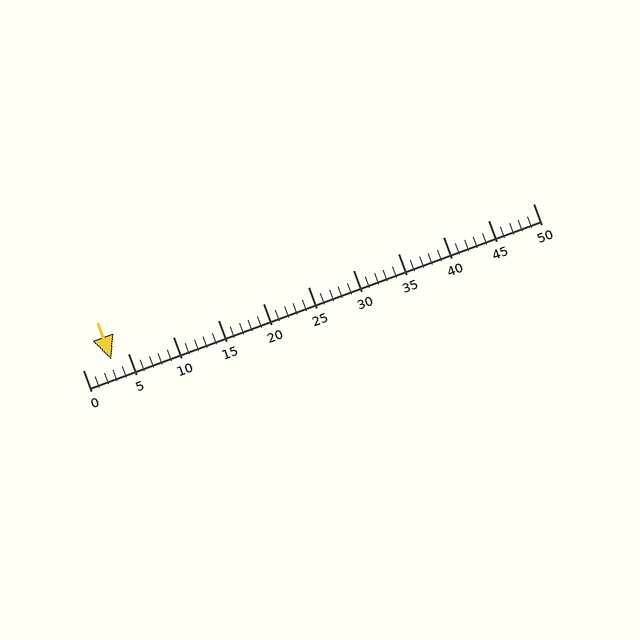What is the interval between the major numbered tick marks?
The major tick marks are spaced 5 units apart.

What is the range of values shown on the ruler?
The ruler shows values from 0 to 50.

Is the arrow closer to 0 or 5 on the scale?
The arrow is closer to 5.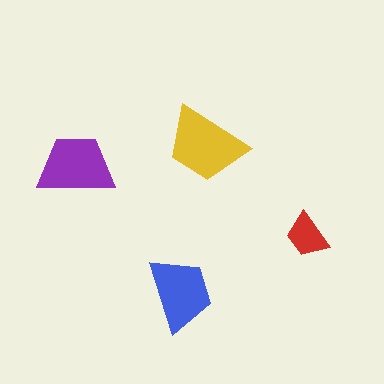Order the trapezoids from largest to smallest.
the yellow one, the purple one, the blue one, the red one.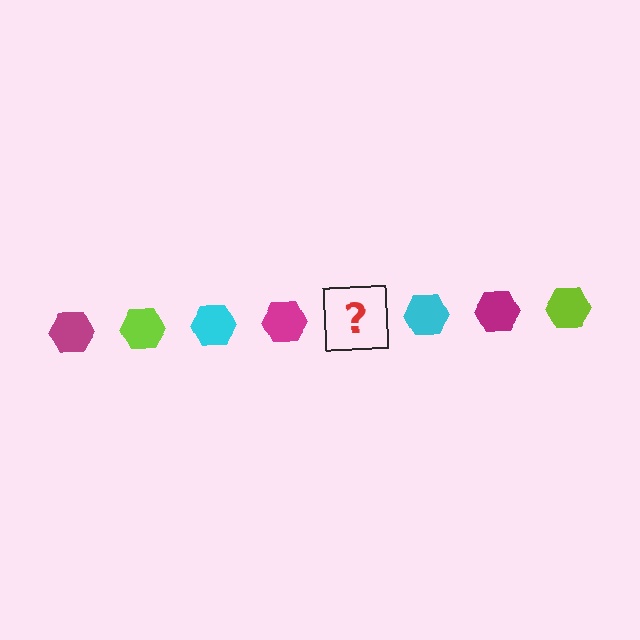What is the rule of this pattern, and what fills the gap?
The rule is that the pattern cycles through magenta, lime, cyan hexagons. The gap should be filled with a lime hexagon.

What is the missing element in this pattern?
The missing element is a lime hexagon.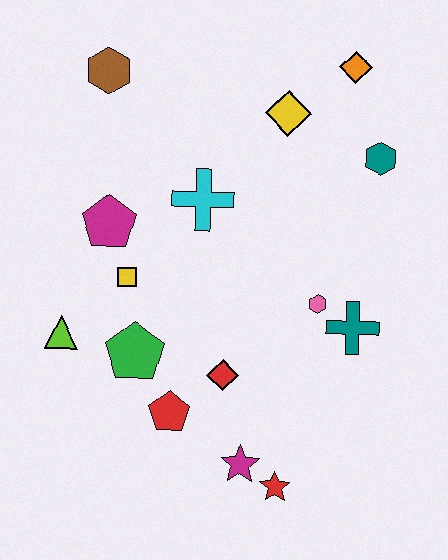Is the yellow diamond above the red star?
Yes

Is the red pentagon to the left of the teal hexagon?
Yes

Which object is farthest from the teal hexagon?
The lime triangle is farthest from the teal hexagon.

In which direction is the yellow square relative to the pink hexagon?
The yellow square is to the left of the pink hexagon.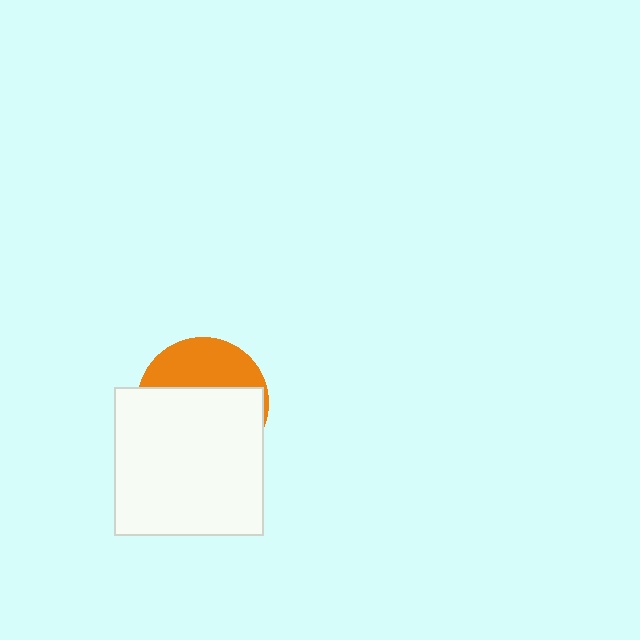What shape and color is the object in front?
The object in front is a white square.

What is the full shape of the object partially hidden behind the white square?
The partially hidden object is an orange circle.